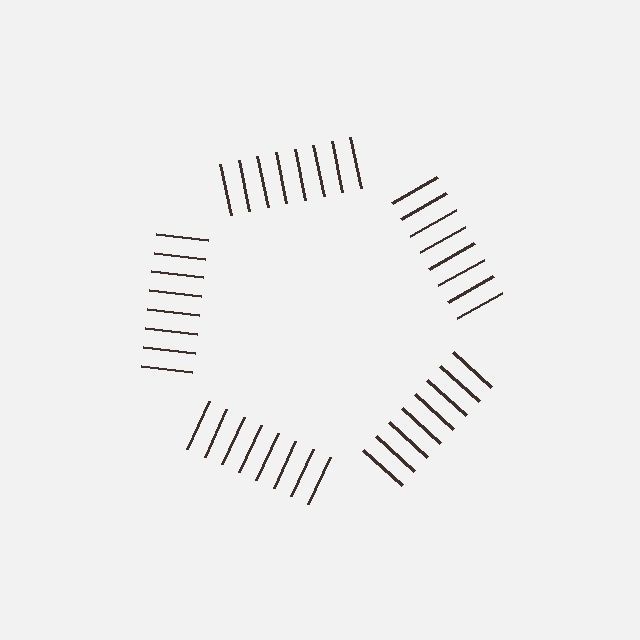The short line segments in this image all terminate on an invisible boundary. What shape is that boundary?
An illusory pentagon — the line segments terminate on its edges but no continuous stroke is drawn.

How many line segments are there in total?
40 — 8 along each of the 5 edges.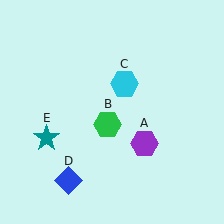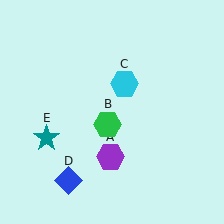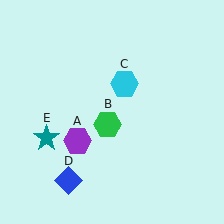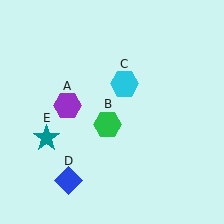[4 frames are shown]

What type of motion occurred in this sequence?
The purple hexagon (object A) rotated clockwise around the center of the scene.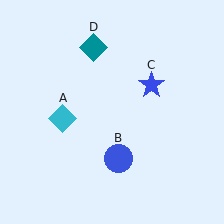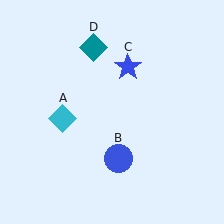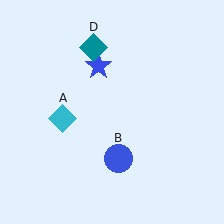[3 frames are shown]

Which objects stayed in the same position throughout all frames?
Cyan diamond (object A) and blue circle (object B) and teal diamond (object D) remained stationary.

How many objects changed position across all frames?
1 object changed position: blue star (object C).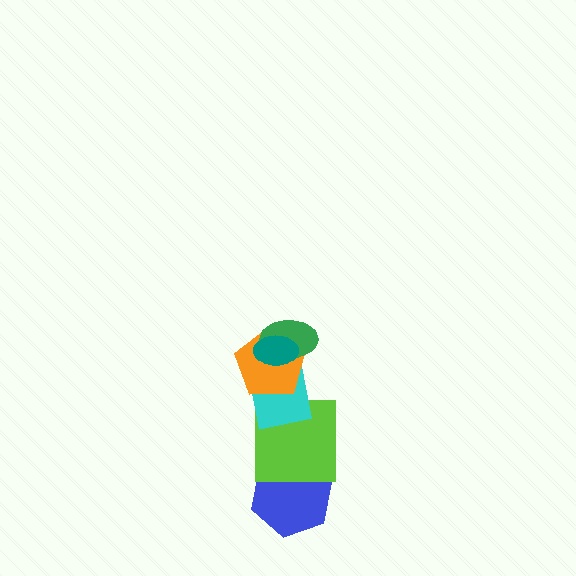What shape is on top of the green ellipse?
The teal ellipse is on top of the green ellipse.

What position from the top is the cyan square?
The cyan square is 4th from the top.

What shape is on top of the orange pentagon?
The green ellipse is on top of the orange pentagon.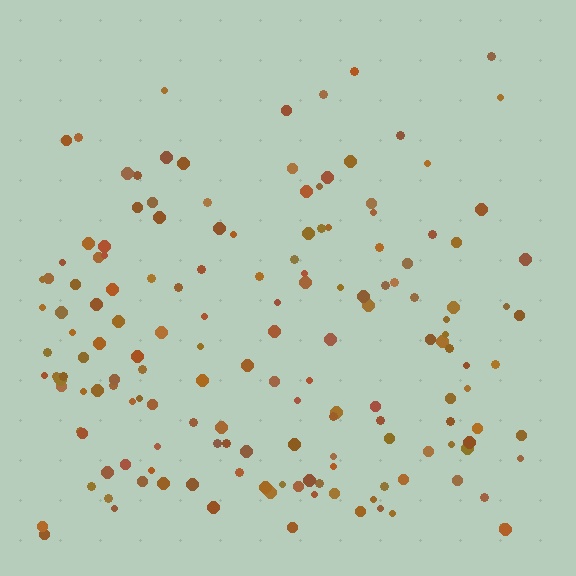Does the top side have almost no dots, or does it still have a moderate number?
Still a moderate number, just noticeably fewer than the bottom.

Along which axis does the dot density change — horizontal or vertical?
Vertical.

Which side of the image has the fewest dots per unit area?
The top.